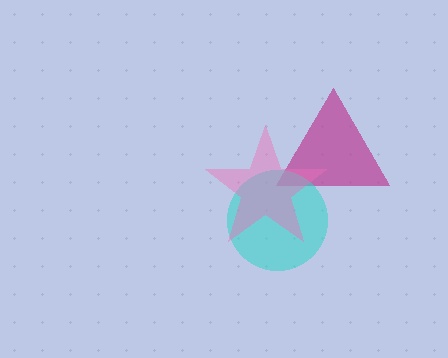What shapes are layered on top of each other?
The layered shapes are: a magenta triangle, a cyan circle, a pink star.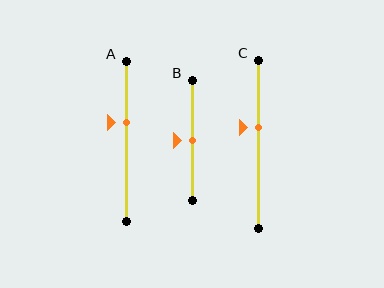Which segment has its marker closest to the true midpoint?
Segment B has its marker closest to the true midpoint.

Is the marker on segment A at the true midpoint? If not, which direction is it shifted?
No, the marker on segment A is shifted upward by about 12% of the segment length.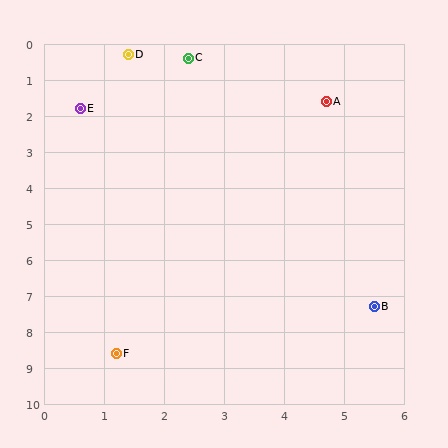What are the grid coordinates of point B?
Point B is at approximately (5.5, 7.3).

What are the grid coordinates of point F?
Point F is at approximately (1.2, 8.6).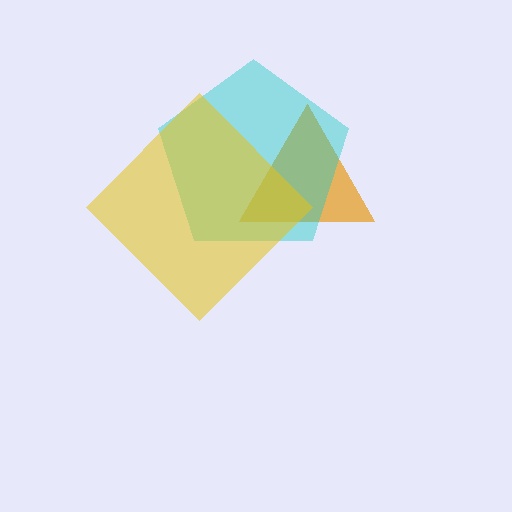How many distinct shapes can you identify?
There are 3 distinct shapes: an orange triangle, a cyan pentagon, a yellow diamond.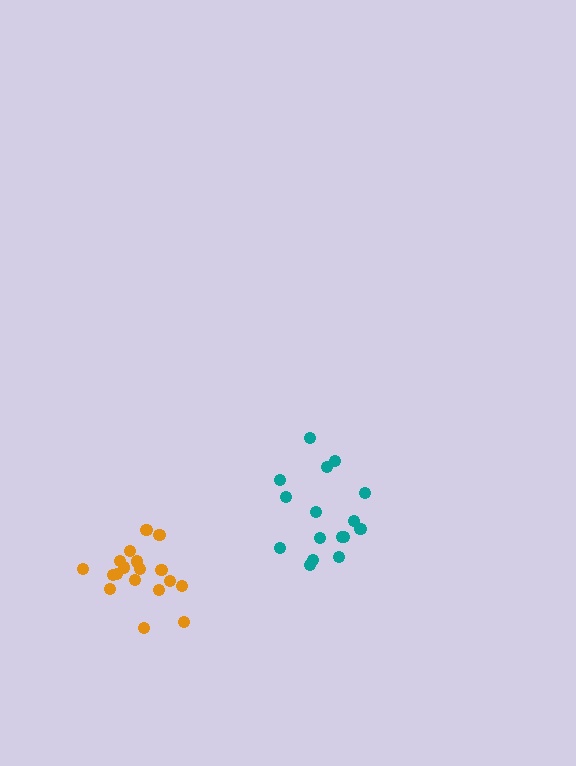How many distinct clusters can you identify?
There are 2 distinct clusters.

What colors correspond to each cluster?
The clusters are colored: teal, orange.